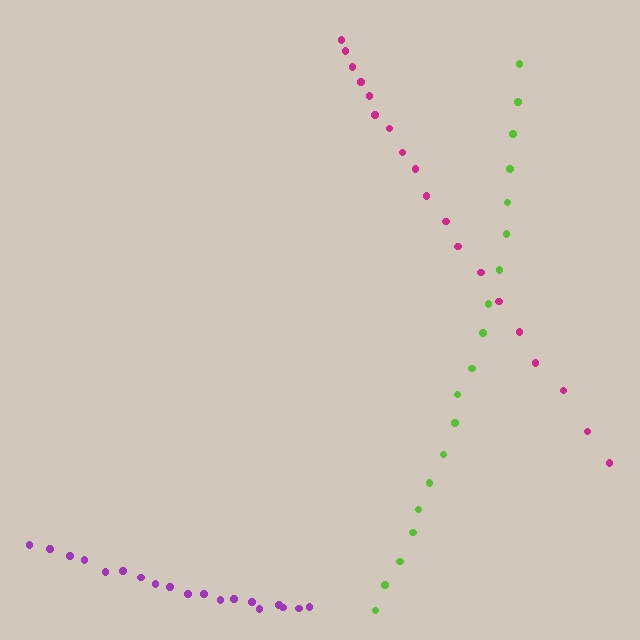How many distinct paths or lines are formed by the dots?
There are 3 distinct paths.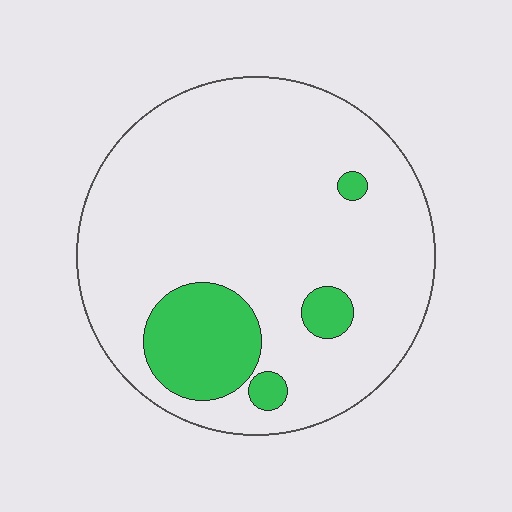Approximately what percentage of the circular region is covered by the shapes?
Approximately 15%.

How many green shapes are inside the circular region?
4.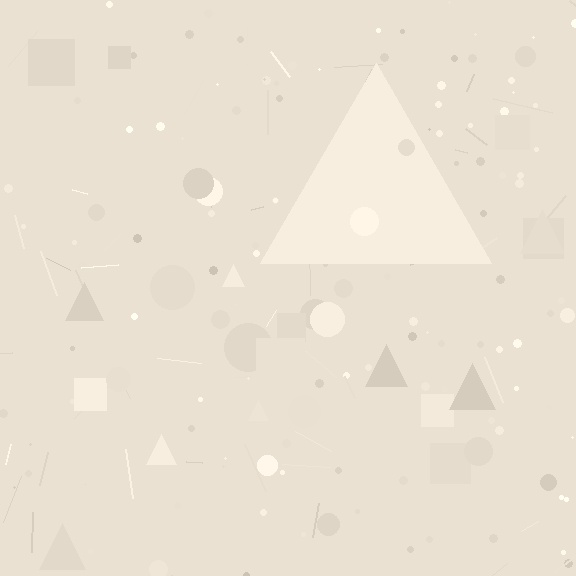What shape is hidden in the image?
A triangle is hidden in the image.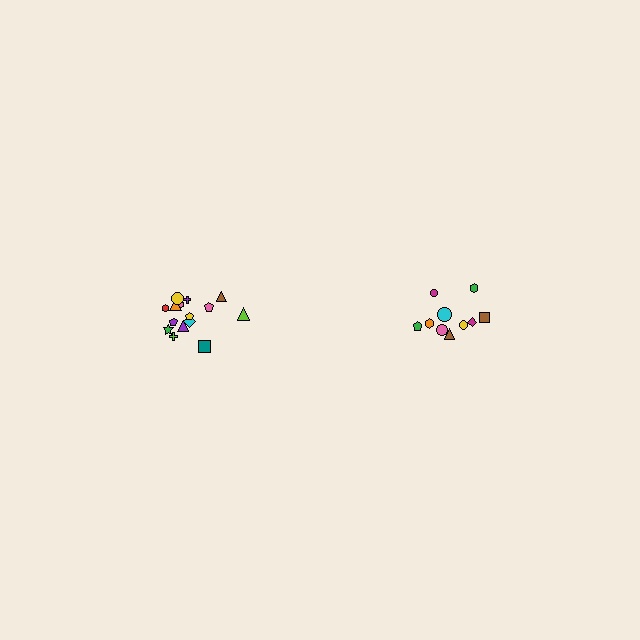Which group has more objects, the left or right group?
The left group.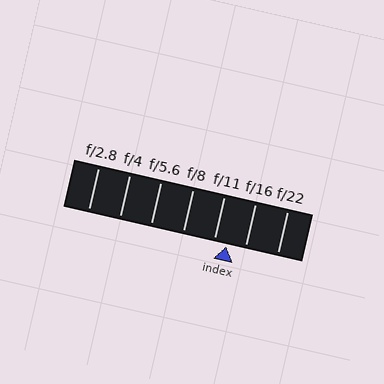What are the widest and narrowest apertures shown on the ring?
The widest aperture shown is f/2.8 and the narrowest is f/22.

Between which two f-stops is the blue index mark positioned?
The index mark is between f/11 and f/16.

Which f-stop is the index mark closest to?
The index mark is closest to f/11.